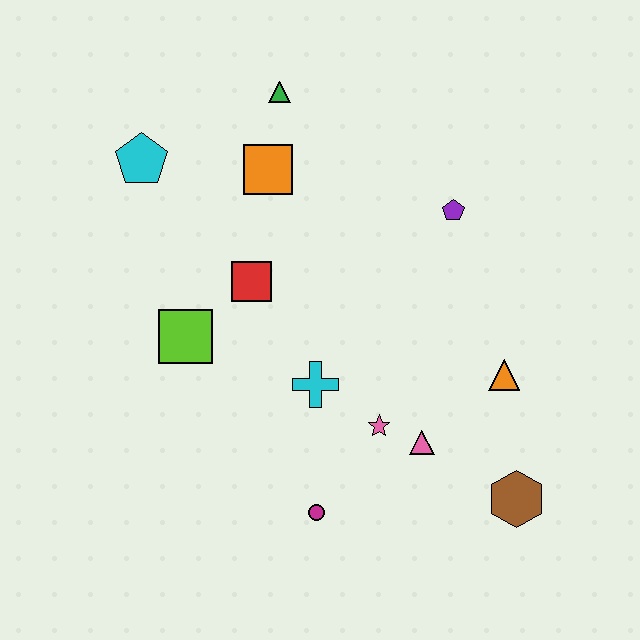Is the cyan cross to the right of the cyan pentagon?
Yes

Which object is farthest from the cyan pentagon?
The brown hexagon is farthest from the cyan pentagon.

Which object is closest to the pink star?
The pink triangle is closest to the pink star.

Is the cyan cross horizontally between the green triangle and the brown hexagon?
Yes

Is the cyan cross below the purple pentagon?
Yes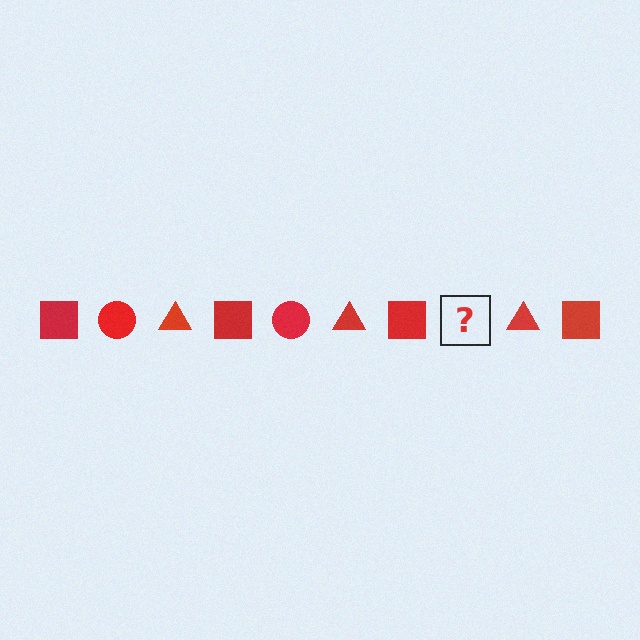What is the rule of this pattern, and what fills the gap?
The rule is that the pattern cycles through square, circle, triangle shapes in red. The gap should be filled with a red circle.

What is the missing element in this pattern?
The missing element is a red circle.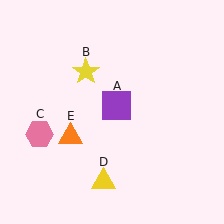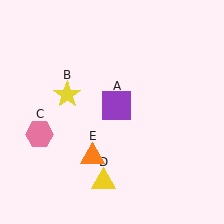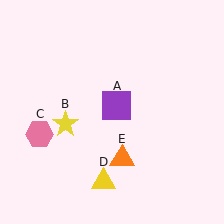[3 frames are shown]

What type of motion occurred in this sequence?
The yellow star (object B), orange triangle (object E) rotated counterclockwise around the center of the scene.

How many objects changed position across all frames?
2 objects changed position: yellow star (object B), orange triangle (object E).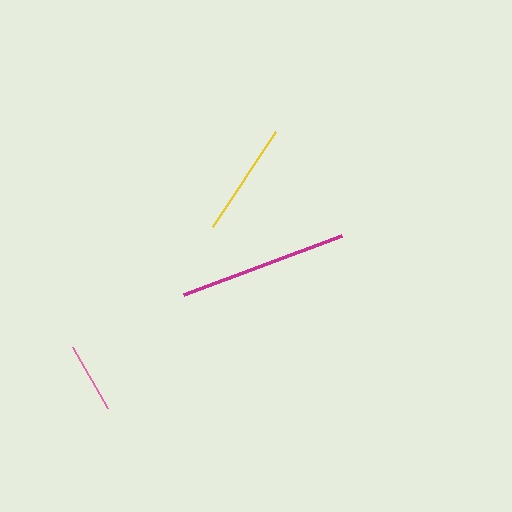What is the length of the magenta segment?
The magenta segment is approximately 169 pixels long.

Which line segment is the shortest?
The pink line is the shortest at approximately 70 pixels.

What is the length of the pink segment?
The pink segment is approximately 70 pixels long.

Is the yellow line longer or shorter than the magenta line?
The magenta line is longer than the yellow line.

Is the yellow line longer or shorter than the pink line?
The yellow line is longer than the pink line.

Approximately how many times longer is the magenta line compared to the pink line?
The magenta line is approximately 2.4 times the length of the pink line.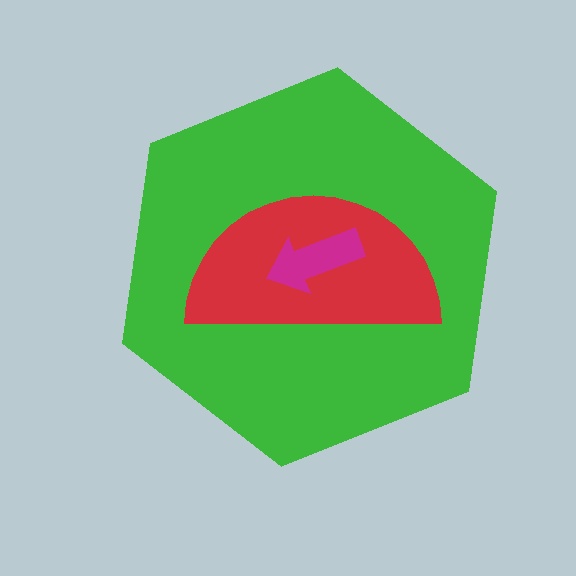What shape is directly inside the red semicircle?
The magenta arrow.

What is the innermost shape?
The magenta arrow.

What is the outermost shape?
The green hexagon.